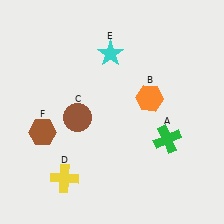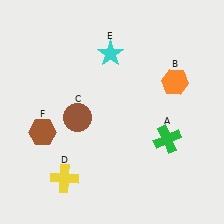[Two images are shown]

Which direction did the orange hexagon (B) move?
The orange hexagon (B) moved right.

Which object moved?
The orange hexagon (B) moved right.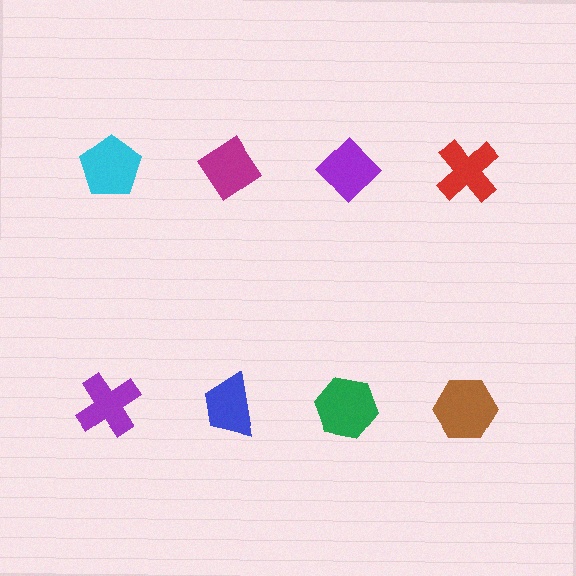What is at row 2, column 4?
A brown hexagon.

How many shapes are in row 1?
4 shapes.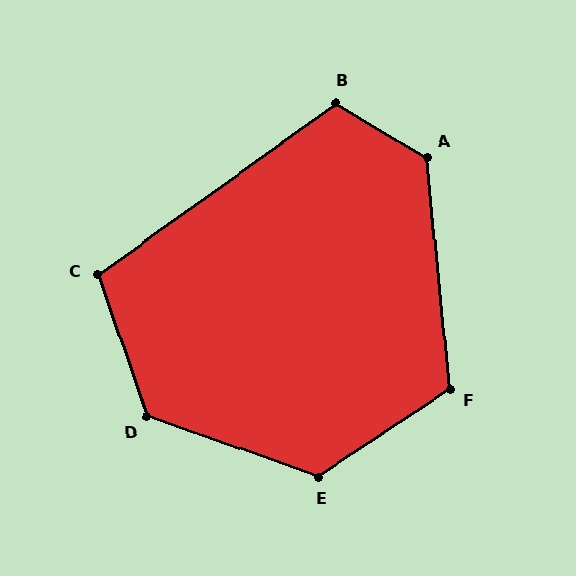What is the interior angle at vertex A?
Approximately 126 degrees (obtuse).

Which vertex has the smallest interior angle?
C, at approximately 106 degrees.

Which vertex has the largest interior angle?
D, at approximately 128 degrees.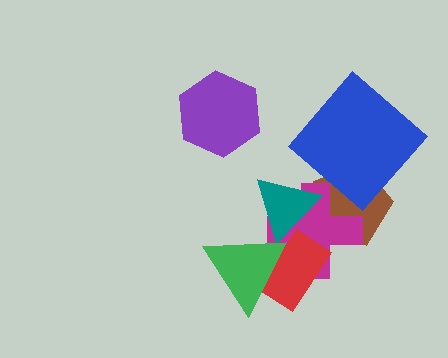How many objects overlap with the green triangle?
3 objects overlap with the green triangle.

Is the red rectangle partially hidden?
Yes, it is partially covered by another shape.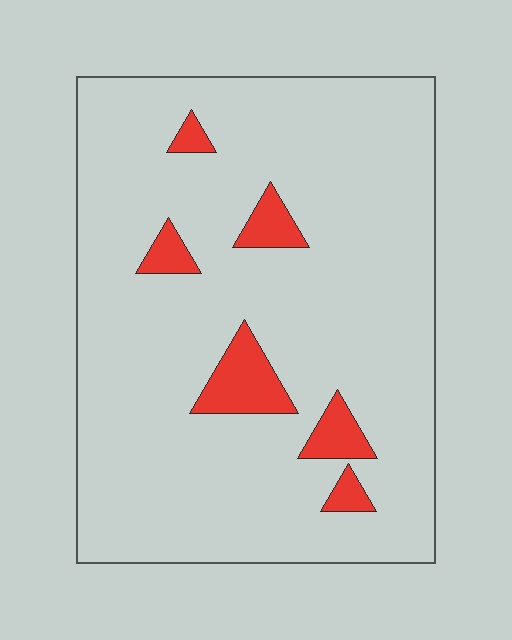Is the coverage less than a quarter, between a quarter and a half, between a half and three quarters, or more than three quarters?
Less than a quarter.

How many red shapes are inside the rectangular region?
6.